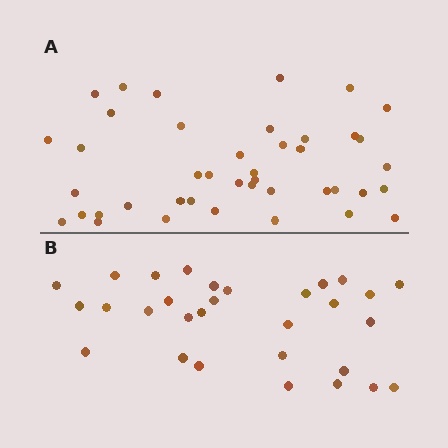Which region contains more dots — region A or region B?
Region A (the top region) has more dots.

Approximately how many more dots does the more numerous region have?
Region A has roughly 12 or so more dots than region B.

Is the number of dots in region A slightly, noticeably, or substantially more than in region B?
Region A has noticeably more, but not dramatically so. The ratio is roughly 1.4 to 1.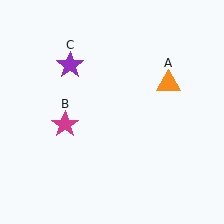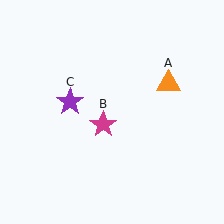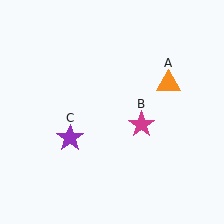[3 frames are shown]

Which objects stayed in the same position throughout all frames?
Orange triangle (object A) remained stationary.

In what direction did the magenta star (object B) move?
The magenta star (object B) moved right.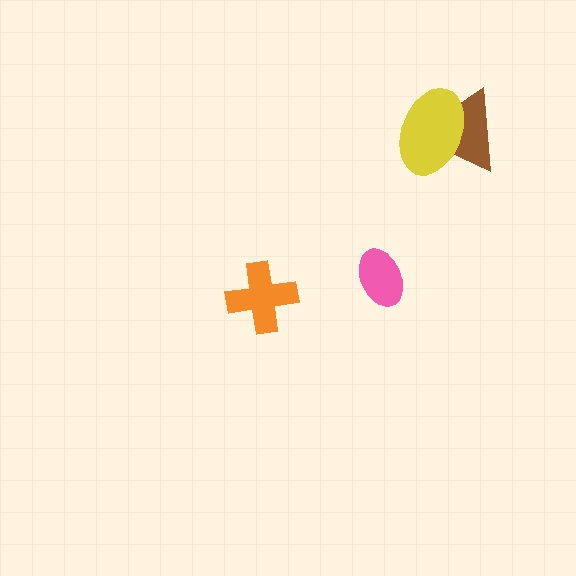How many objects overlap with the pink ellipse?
0 objects overlap with the pink ellipse.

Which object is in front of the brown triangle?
The yellow ellipse is in front of the brown triangle.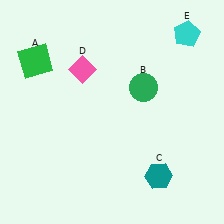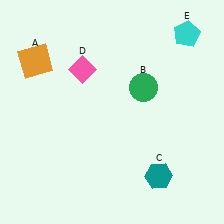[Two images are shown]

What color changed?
The square (A) changed from green in Image 1 to orange in Image 2.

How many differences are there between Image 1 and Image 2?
There is 1 difference between the two images.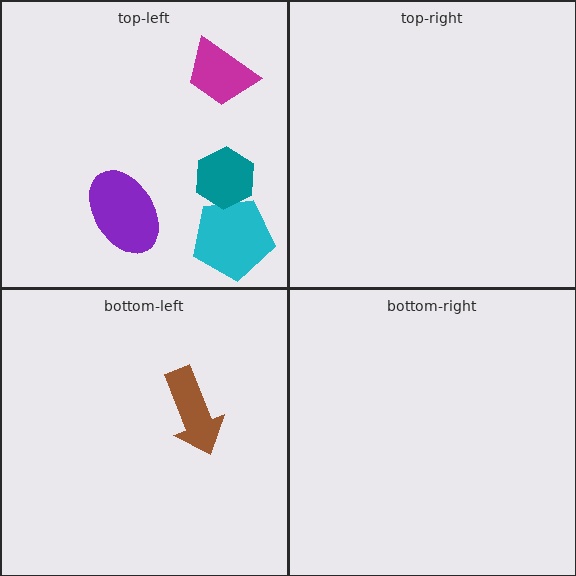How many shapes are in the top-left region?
4.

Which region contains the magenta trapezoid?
The top-left region.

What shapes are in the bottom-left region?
The brown arrow.